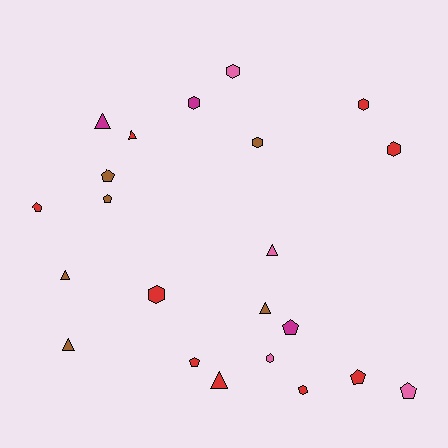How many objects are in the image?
There are 22 objects.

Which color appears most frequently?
Red, with 9 objects.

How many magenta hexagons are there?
There is 1 magenta hexagon.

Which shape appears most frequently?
Hexagon, with 8 objects.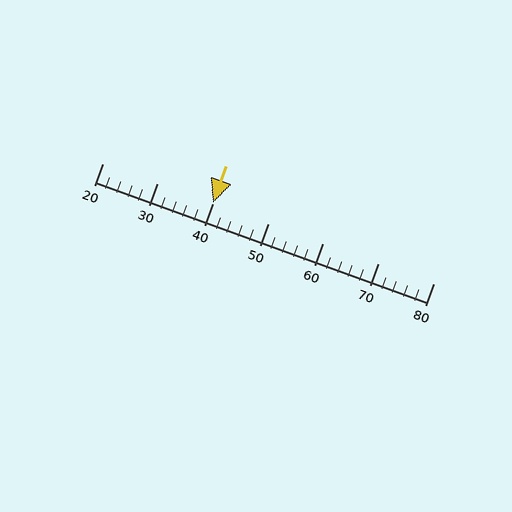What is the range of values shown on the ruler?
The ruler shows values from 20 to 80.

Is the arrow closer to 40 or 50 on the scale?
The arrow is closer to 40.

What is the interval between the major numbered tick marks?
The major tick marks are spaced 10 units apart.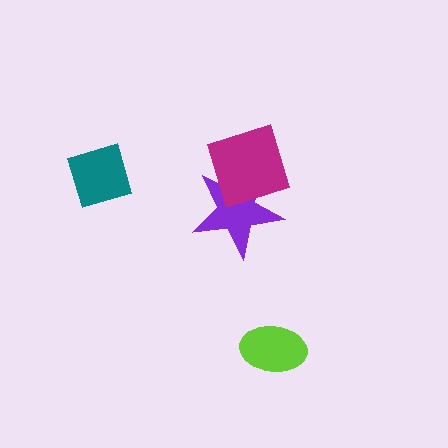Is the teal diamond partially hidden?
No, no other shape covers it.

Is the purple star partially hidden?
Yes, it is partially covered by another shape.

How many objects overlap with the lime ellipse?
0 objects overlap with the lime ellipse.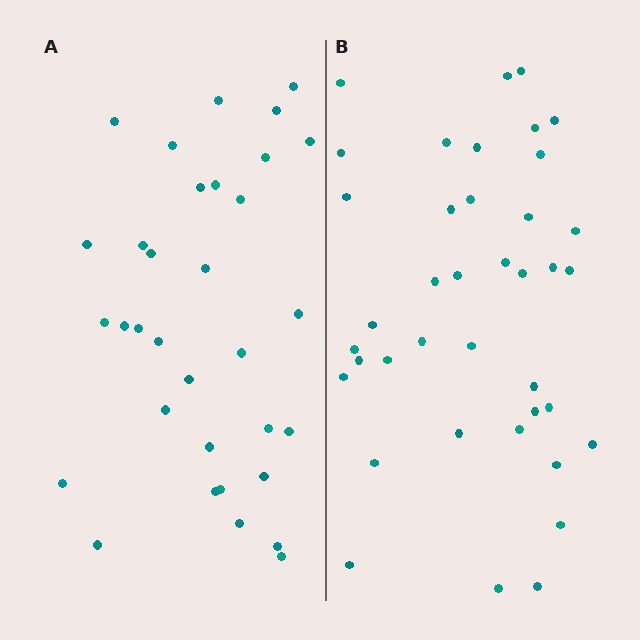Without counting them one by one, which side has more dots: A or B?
Region B (the right region) has more dots.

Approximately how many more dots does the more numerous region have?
Region B has about 6 more dots than region A.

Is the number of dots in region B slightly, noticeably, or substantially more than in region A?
Region B has only slightly more — the two regions are fairly close. The ratio is roughly 1.2 to 1.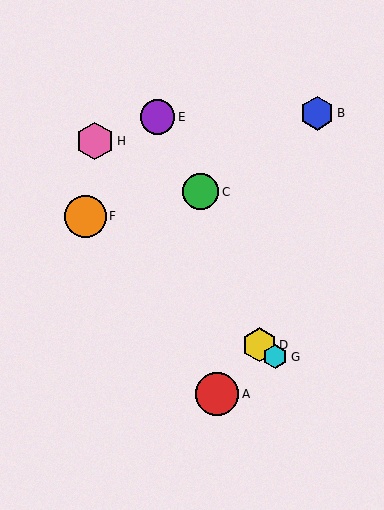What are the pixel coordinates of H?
Object H is at (95, 141).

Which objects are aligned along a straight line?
Objects D, F, G are aligned along a straight line.